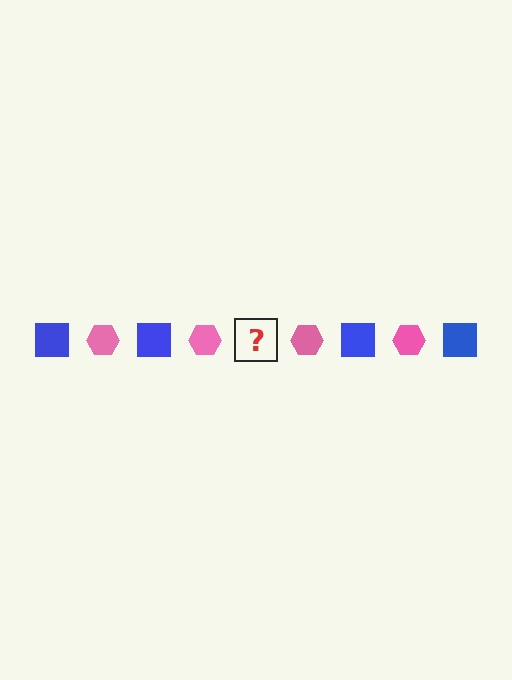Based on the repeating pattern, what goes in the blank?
The blank should be a blue square.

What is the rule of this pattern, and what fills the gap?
The rule is that the pattern alternates between blue square and pink hexagon. The gap should be filled with a blue square.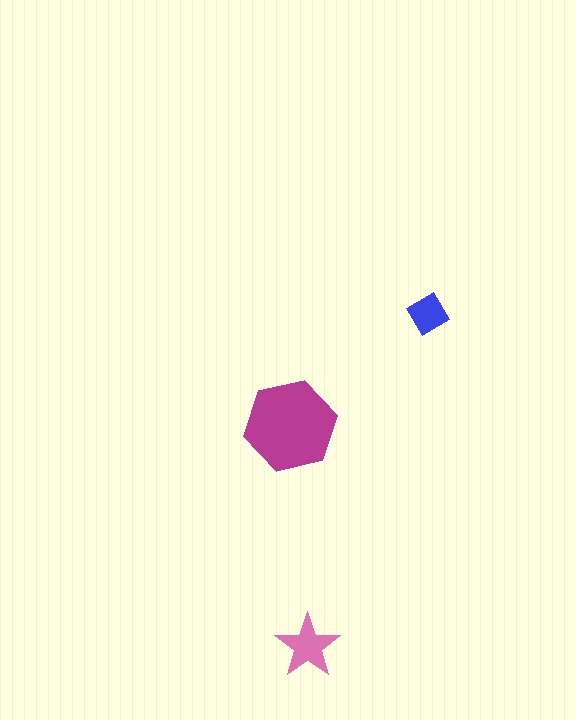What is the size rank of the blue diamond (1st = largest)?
3rd.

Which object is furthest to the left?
The magenta hexagon is leftmost.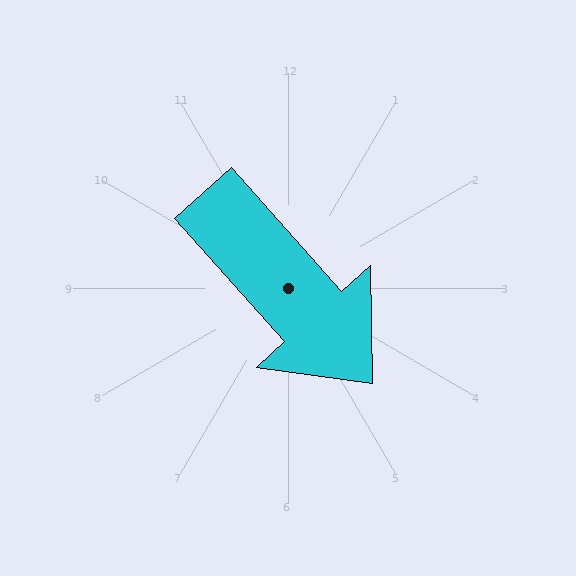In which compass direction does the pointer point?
Southeast.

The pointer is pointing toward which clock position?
Roughly 5 o'clock.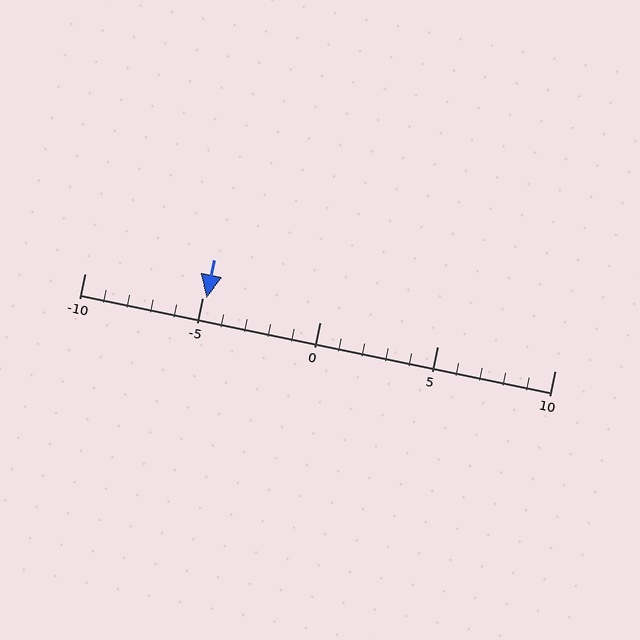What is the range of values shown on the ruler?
The ruler shows values from -10 to 10.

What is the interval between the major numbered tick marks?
The major tick marks are spaced 5 units apart.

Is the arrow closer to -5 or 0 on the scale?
The arrow is closer to -5.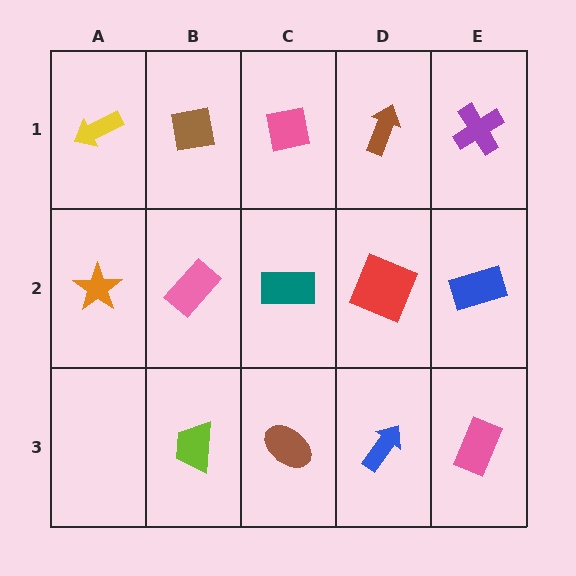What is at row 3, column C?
A brown ellipse.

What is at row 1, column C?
A pink square.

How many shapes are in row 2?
5 shapes.